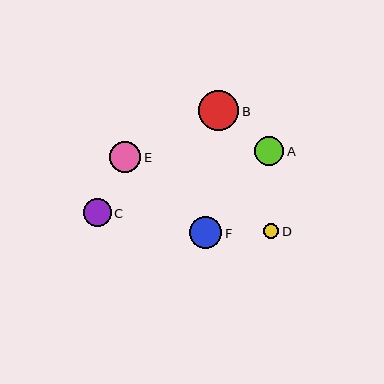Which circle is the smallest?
Circle D is the smallest with a size of approximately 15 pixels.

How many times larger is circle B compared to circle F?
Circle B is approximately 1.2 times the size of circle F.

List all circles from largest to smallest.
From largest to smallest: B, F, E, A, C, D.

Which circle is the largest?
Circle B is the largest with a size of approximately 40 pixels.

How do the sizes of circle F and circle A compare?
Circle F and circle A are approximately the same size.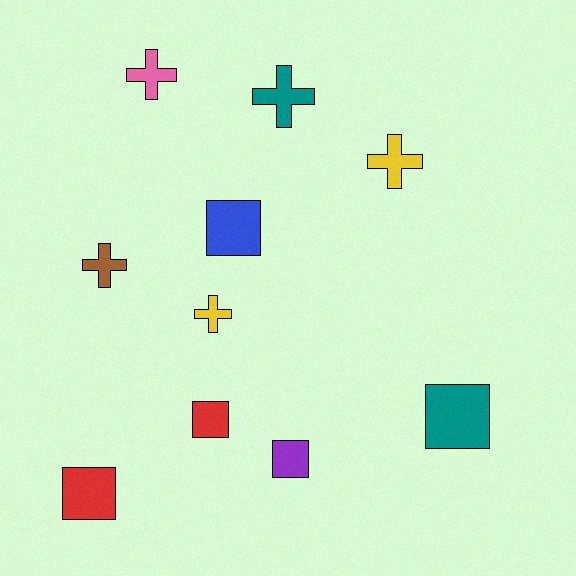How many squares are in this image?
There are 5 squares.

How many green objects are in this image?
There are no green objects.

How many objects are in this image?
There are 10 objects.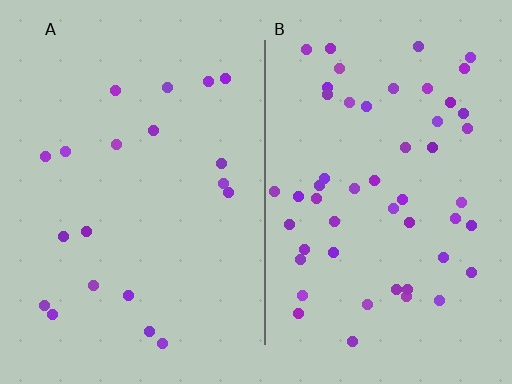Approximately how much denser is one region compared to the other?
Approximately 2.6× — region B over region A.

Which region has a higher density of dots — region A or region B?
B (the right).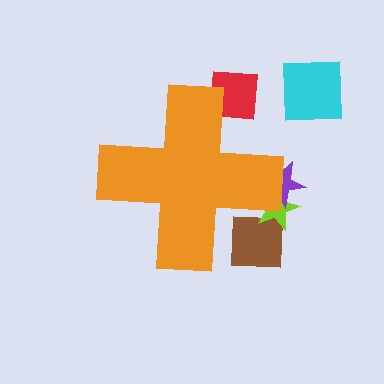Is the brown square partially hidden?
Yes, the brown square is partially hidden behind the orange cross.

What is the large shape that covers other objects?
An orange cross.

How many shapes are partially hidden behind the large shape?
4 shapes are partially hidden.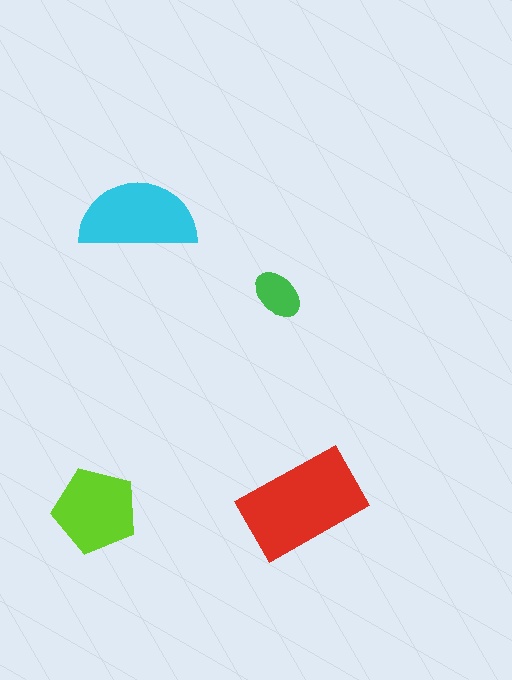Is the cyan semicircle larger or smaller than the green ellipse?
Larger.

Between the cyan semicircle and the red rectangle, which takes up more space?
The red rectangle.